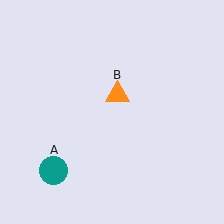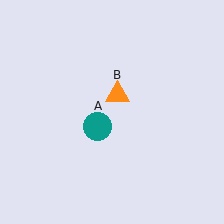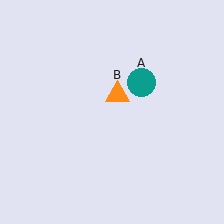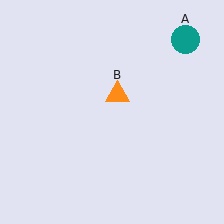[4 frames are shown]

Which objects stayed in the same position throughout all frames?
Orange triangle (object B) remained stationary.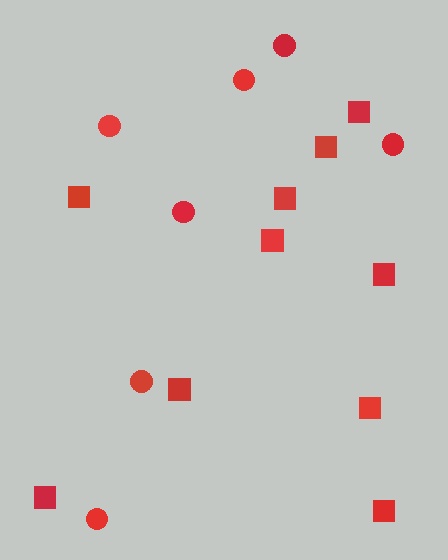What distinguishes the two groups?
There are 2 groups: one group of squares (10) and one group of circles (7).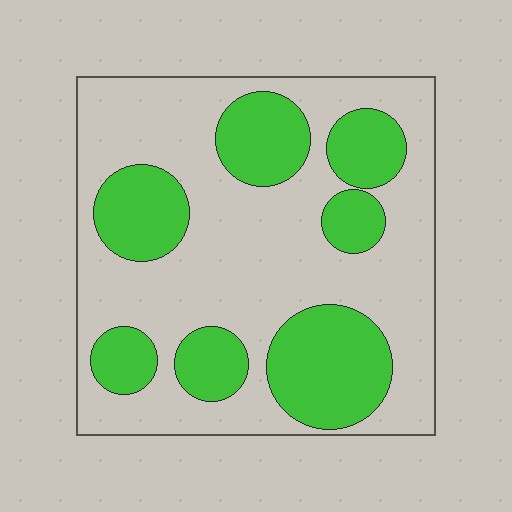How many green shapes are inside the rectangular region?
7.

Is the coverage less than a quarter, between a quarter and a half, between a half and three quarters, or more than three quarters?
Between a quarter and a half.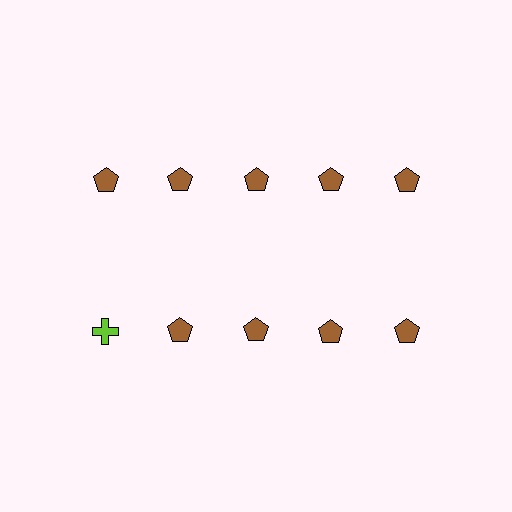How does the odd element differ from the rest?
It differs in both color (lime instead of brown) and shape (cross instead of pentagon).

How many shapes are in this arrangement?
There are 10 shapes arranged in a grid pattern.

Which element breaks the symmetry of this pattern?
The lime cross in the second row, leftmost column breaks the symmetry. All other shapes are brown pentagons.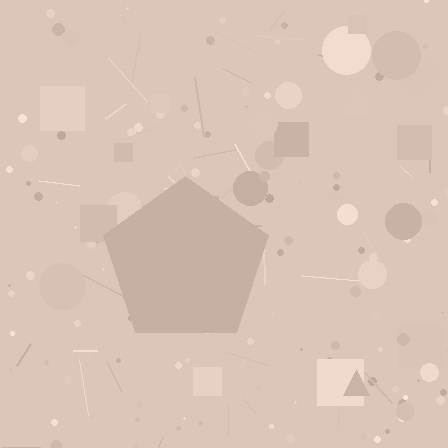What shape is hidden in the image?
A pentagon is hidden in the image.